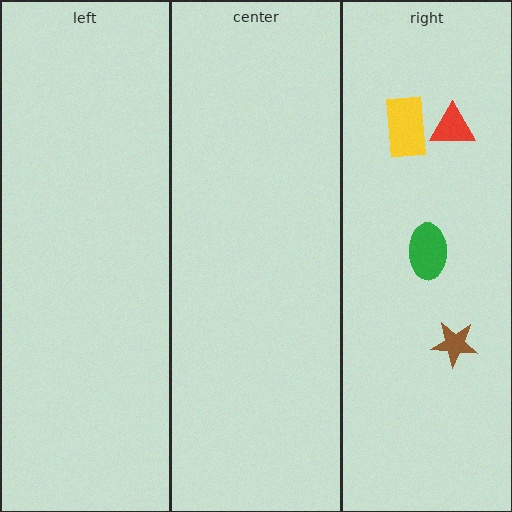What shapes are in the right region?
The yellow rectangle, the red triangle, the green ellipse, the brown star.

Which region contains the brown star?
The right region.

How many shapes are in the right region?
4.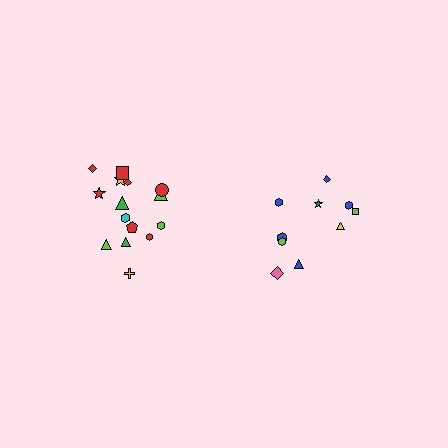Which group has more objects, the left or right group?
The left group.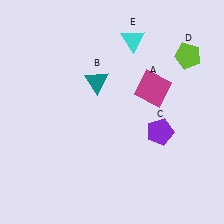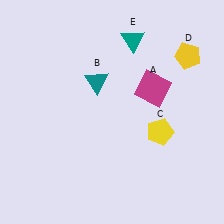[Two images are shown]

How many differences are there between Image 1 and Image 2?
There are 3 differences between the two images.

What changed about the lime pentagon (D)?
In Image 1, D is lime. In Image 2, it changed to yellow.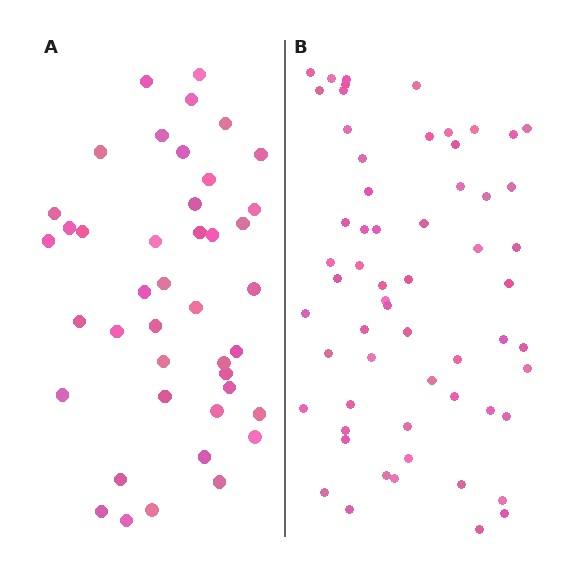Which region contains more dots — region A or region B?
Region B (the right region) has more dots.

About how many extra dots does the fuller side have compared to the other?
Region B has approximately 20 more dots than region A.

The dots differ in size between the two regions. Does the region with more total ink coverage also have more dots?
No. Region A has more total ink coverage because its dots are larger, but region B actually contains more individual dots. Total area can be misleading — the number of items is what matters here.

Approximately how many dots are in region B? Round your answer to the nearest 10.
About 60 dots.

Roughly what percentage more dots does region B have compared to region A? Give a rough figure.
About 45% more.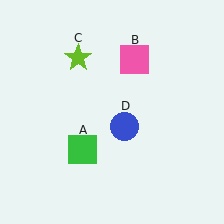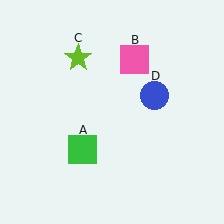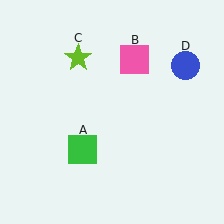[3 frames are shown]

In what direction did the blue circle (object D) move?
The blue circle (object D) moved up and to the right.